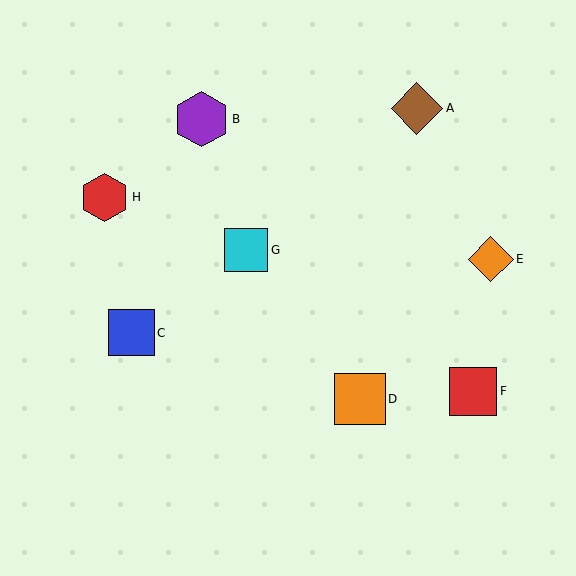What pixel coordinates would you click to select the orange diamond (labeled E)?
Click at (491, 259) to select the orange diamond E.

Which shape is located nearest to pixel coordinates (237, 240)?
The cyan square (labeled G) at (246, 250) is nearest to that location.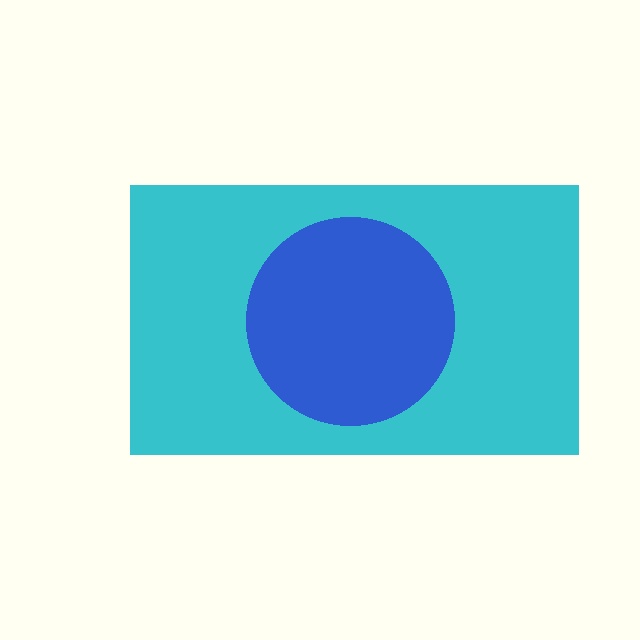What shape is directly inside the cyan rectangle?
The blue circle.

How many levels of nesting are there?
2.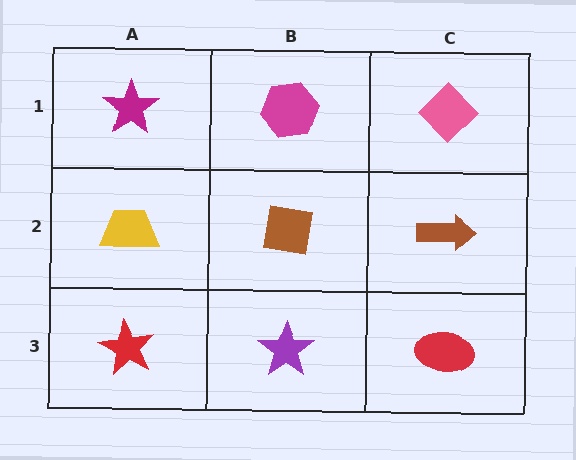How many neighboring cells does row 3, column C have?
2.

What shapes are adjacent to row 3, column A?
A yellow trapezoid (row 2, column A), a purple star (row 3, column B).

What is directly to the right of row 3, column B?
A red ellipse.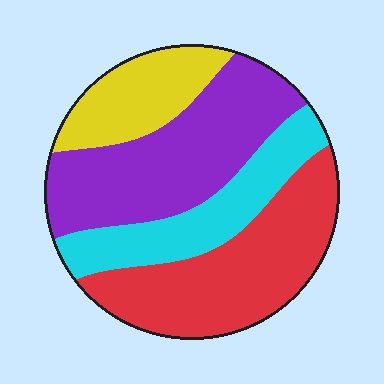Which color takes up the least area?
Yellow, at roughly 15%.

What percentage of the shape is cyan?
Cyan takes up between a sixth and a third of the shape.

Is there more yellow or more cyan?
Cyan.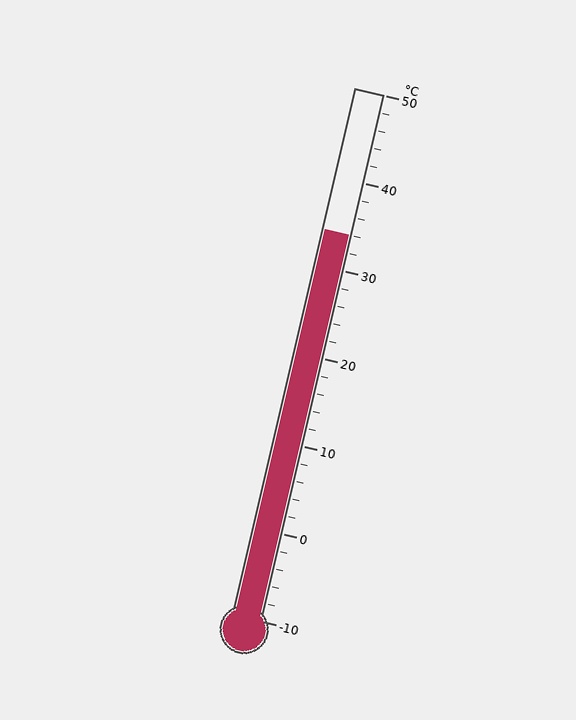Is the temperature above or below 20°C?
The temperature is above 20°C.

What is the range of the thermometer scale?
The thermometer scale ranges from -10°C to 50°C.